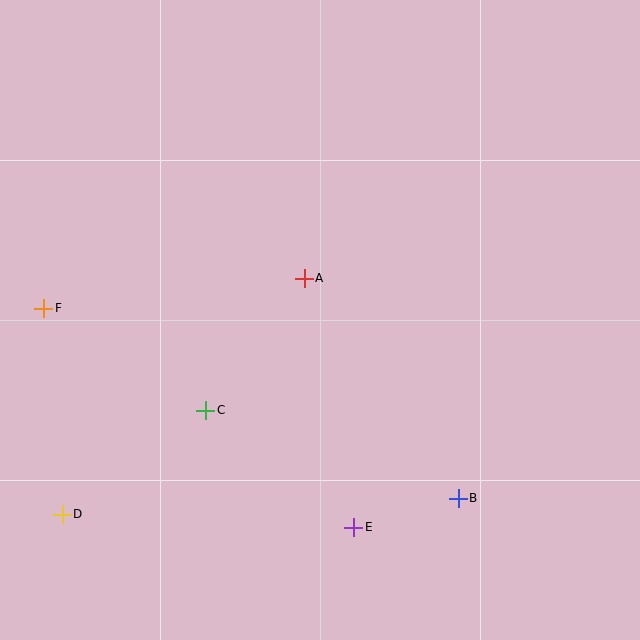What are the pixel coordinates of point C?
Point C is at (206, 410).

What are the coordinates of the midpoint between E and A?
The midpoint between E and A is at (329, 403).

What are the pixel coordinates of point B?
Point B is at (458, 498).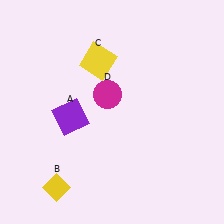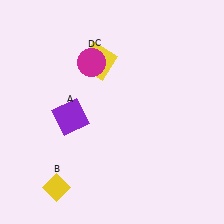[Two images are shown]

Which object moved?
The magenta circle (D) moved up.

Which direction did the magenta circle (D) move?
The magenta circle (D) moved up.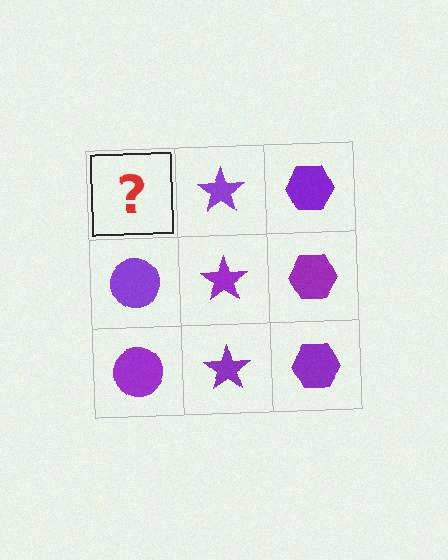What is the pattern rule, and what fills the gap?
The rule is that each column has a consistent shape. The gap should be filled with a purple circle.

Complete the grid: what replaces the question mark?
The question mark should be replaced with a purple circle.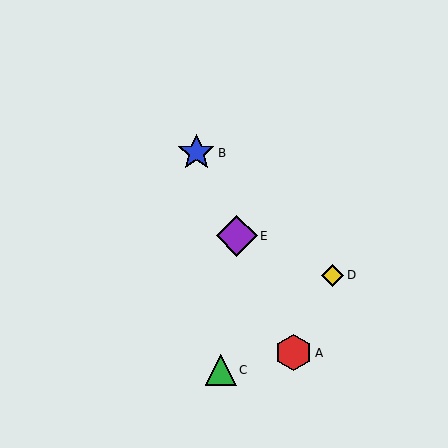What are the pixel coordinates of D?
Object D is at (333, 275).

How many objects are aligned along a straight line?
3 objects (A, B, E) are aligned along a straight line.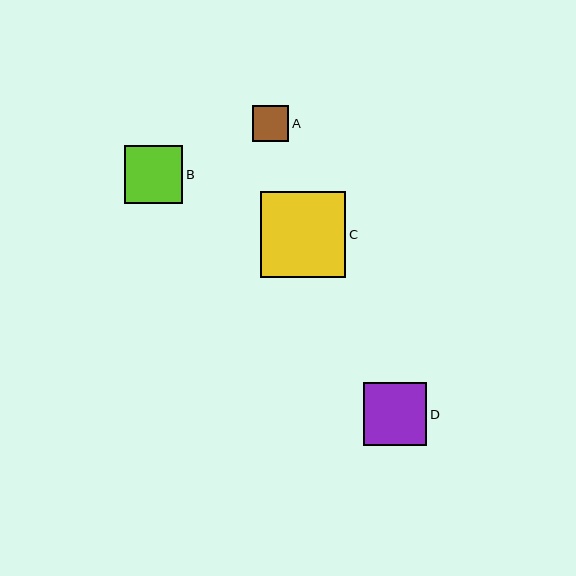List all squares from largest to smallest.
From largest to smallest: C, D, B, A.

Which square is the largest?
Square C is the largest with a size of approximately 85 pixels.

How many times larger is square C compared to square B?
Square C is approximately 1.5 times the size of square B.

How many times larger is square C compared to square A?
Square C is approximately 2.4 times the size of square A.